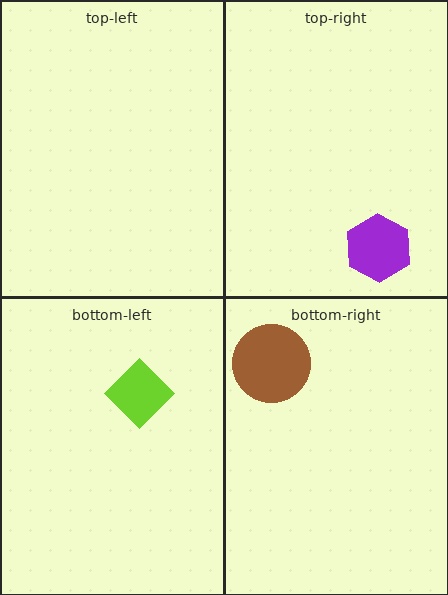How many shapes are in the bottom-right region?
1.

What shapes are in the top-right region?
The purple hexagon.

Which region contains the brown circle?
The bottom-right region.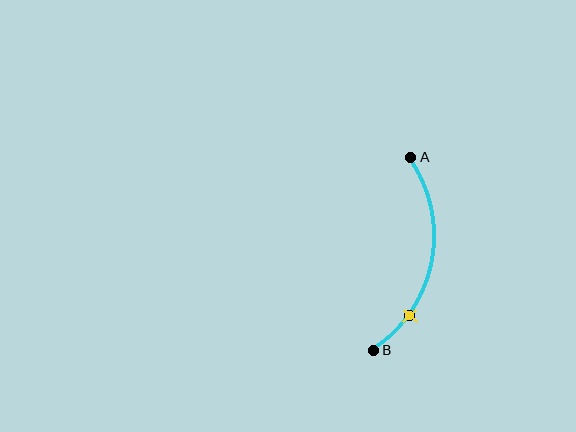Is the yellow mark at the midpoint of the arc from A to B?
No. The yellow mark lies on the arc but is closer to endpoint B. The arc midpoint would be at the point on the curve equidistant along the arc from both A and B.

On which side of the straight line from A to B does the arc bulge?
The arc bulges to the right of the straight line connecting A and B.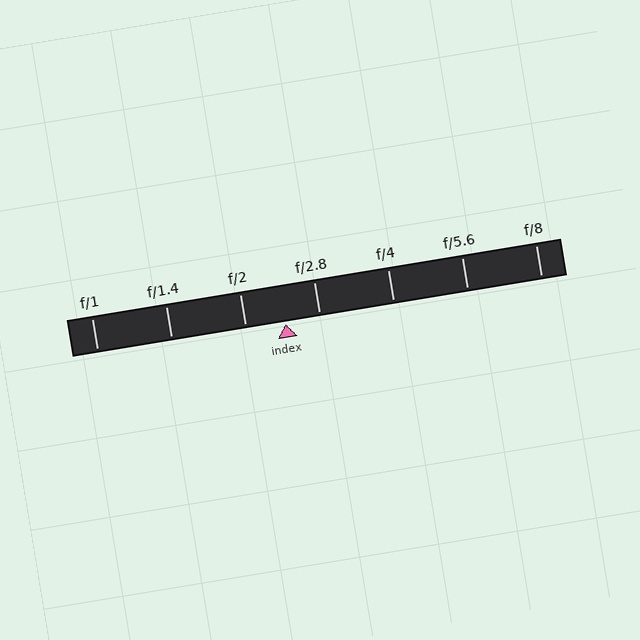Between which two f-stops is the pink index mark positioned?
The index mark is between f/2 and f/2.8.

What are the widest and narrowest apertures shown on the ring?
The widest aperture shown is f/1 and the narrowest is f/8.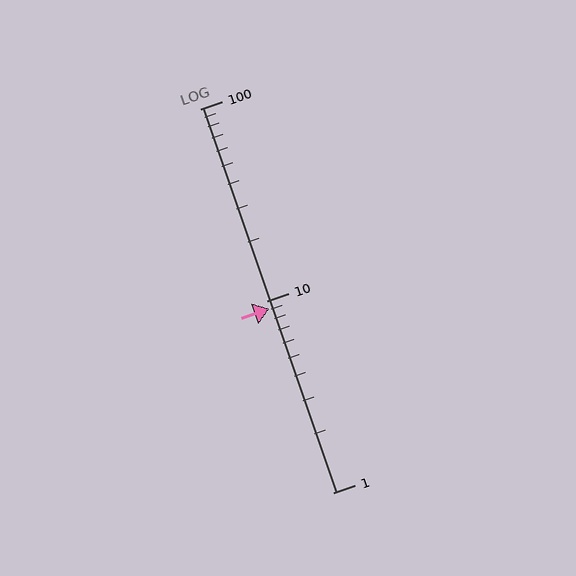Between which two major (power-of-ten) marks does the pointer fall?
The pointer is between 1 and 10.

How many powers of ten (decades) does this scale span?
The scale spans 2 decades, from 1 to 100.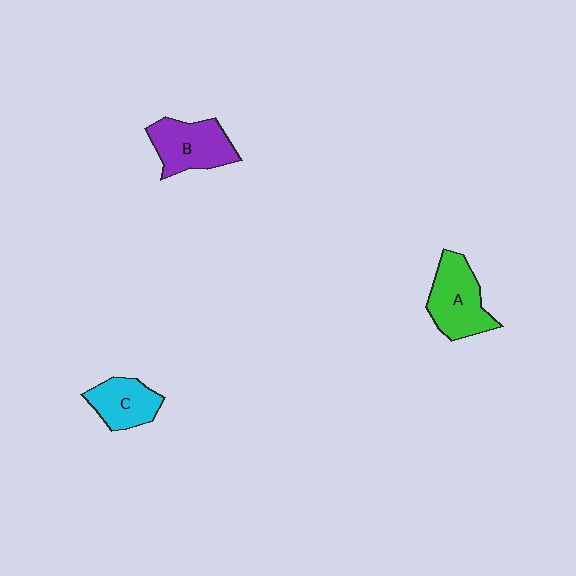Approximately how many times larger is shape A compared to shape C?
Approximately 1.3 times.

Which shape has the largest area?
Shape A (green).